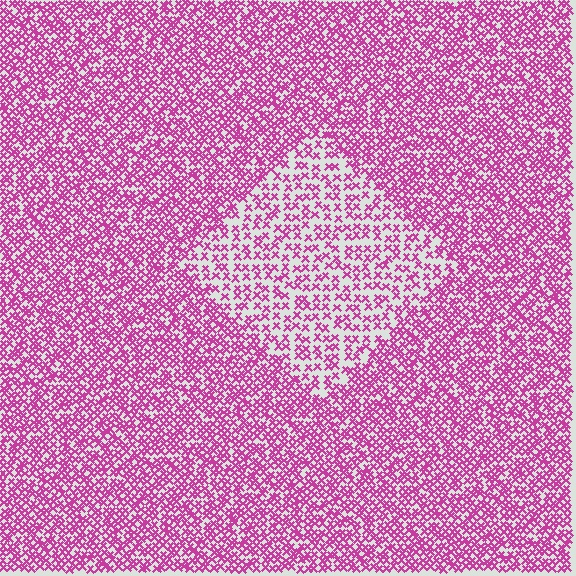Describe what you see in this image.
The image contains small magenta elements arranged at two different densities. A diamond-shaped region is visible where the elements are less densely packed than the surrounding area.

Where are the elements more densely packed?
The elements are more densely packed outside the diamond boundary.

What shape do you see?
I see a diamond.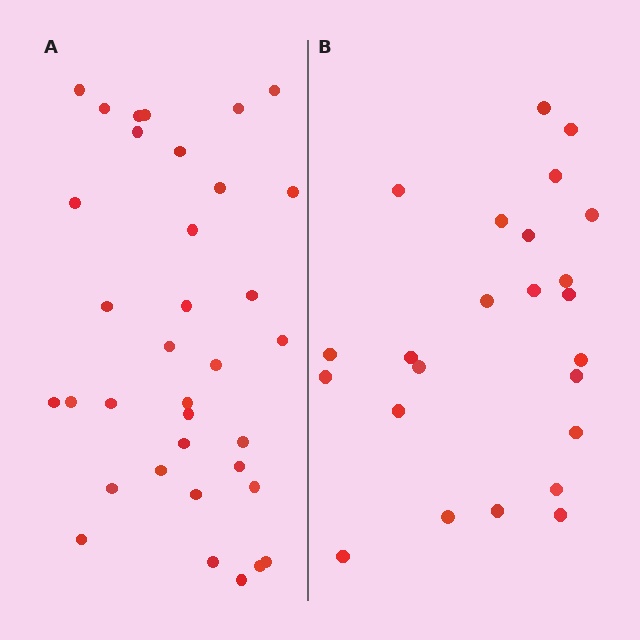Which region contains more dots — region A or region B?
Region A (the left region) has more dots.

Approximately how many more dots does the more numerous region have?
Region A has roughly 12 or so more dots than region B.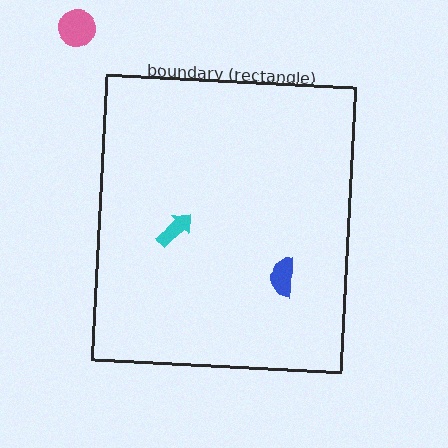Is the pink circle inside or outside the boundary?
Outside.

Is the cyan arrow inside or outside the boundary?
Inside.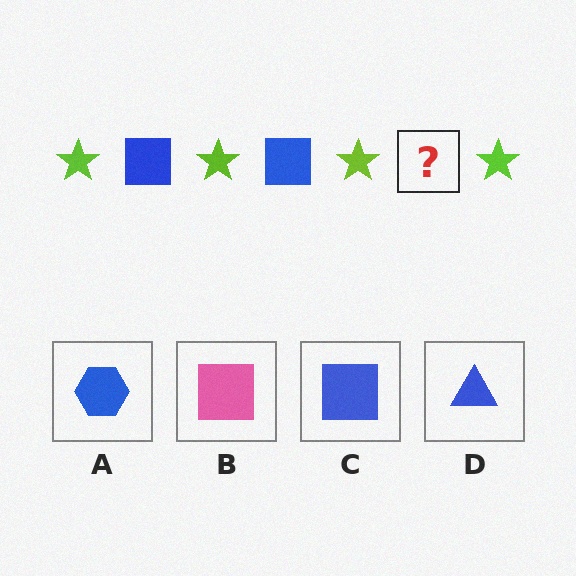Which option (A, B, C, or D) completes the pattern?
C.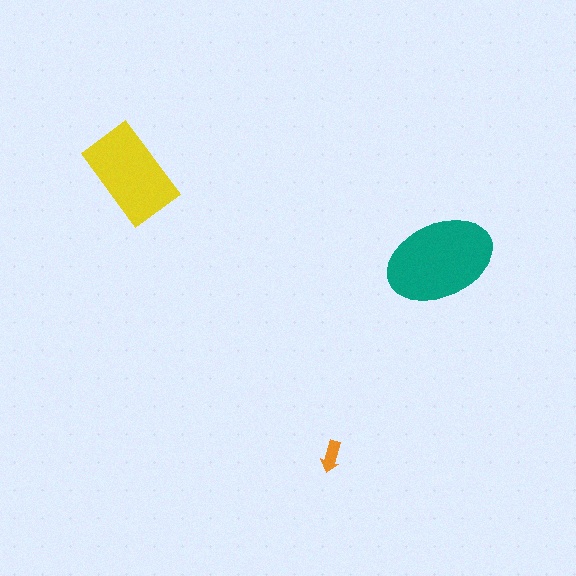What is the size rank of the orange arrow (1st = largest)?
3rd.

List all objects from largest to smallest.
The teal ellipse, the yellow rectangle, the orange arrow.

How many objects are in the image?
There are 3 objects in the image.